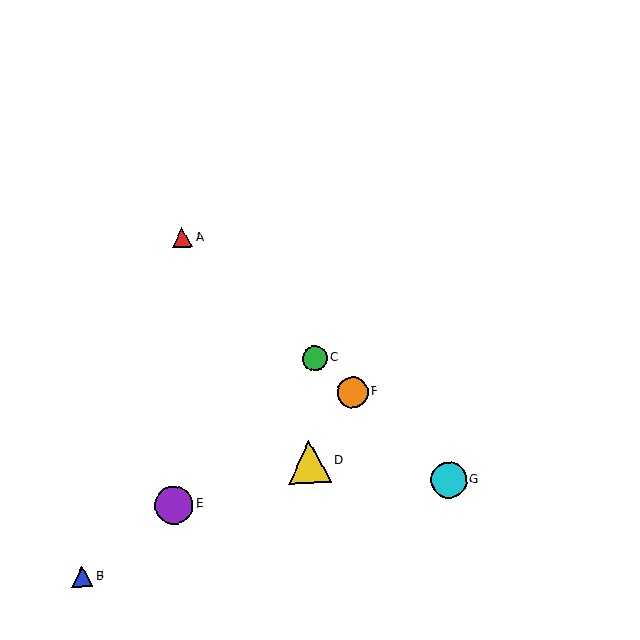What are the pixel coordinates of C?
Object C is at (315, 358).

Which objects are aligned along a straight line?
Objects A, C, F, G are aligned along a straight line.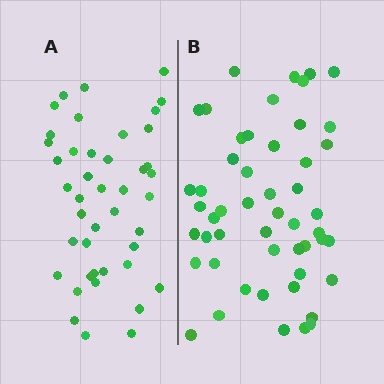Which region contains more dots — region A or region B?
Region B (the right region) has more dots.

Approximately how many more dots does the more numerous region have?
Region B has roughly 8 or so more dots than region A.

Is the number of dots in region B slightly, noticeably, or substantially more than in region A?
Region B has only slightly more — the two regions are fairly close. The ratio is roughly 1.2 to 1.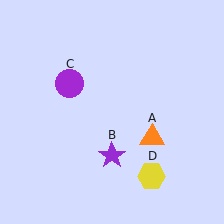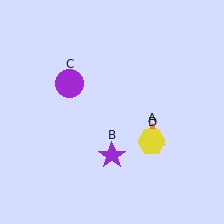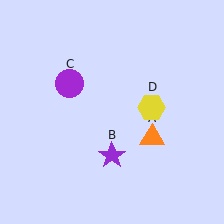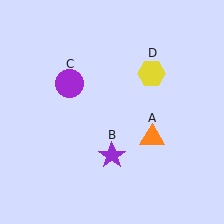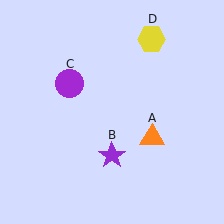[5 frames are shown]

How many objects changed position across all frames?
1 object changed position: yellow hexagon (object D).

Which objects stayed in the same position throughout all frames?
Orange triangle (object A) and purple star (object B) and purple circle (object C) remained stationary.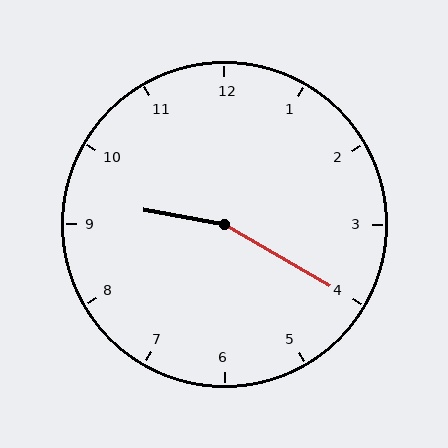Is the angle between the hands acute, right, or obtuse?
It is obtuse.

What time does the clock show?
9:20.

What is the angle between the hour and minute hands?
Approximately 160 degrees.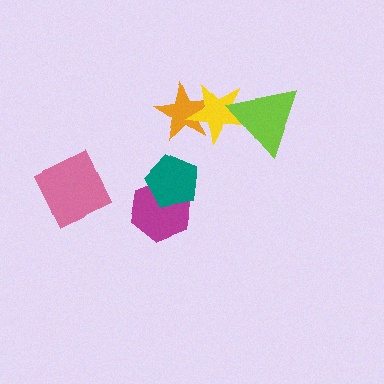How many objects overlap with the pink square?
0 objects overlap with the pink square.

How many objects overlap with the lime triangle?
1 object overlaps with the lime triangle.